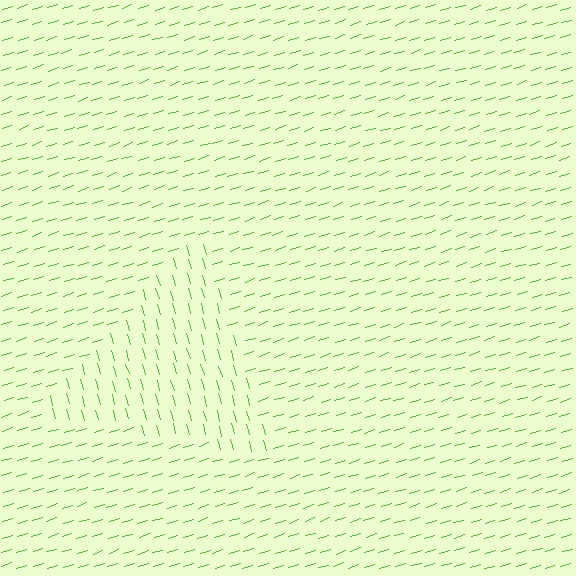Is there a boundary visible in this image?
Yes, there is a texture boundary formed by a change in line orientation.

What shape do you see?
I see a triangle.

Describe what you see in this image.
The image is filled with small lime line segments. A triangle region in the image has lines oriented differently from the surrounding lines, creating a visible texture boundary.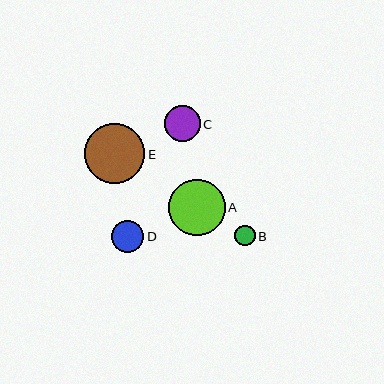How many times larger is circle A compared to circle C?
Circle A is approximately 1.6 times the size of circle C.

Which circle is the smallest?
Circle B is the smallest with a size of approximately 21 pixels.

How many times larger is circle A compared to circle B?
Circle A is approximately 2.8 times the size of circle B.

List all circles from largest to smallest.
From largest to smallest: E, A, C, D, B.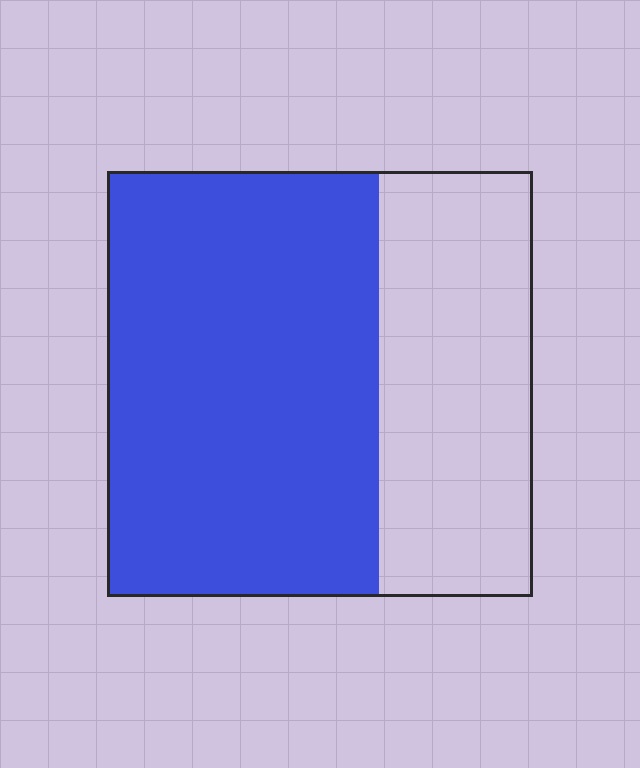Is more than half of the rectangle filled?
Yes.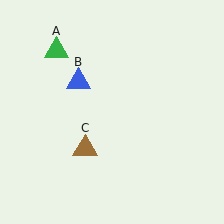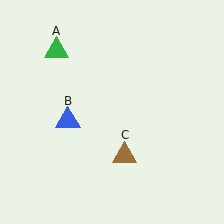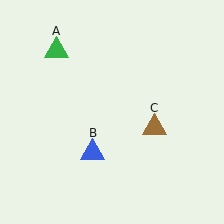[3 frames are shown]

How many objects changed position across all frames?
2 objects changed position: blue triangle (object B), brown triangle (object C).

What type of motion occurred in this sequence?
The blue triangle (object B), brown triangle (object C) rotated counterclockwise around the center of the scene.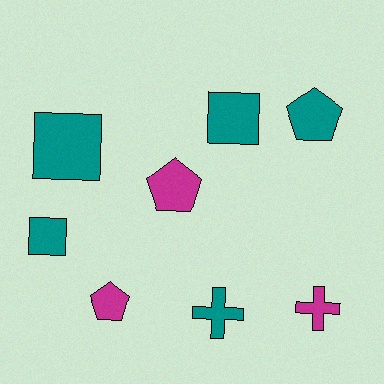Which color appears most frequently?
Teal, with 5 objects.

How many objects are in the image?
There are 8 objects.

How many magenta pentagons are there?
There are 2 magenta pentagons.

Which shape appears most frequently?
Pentagon, with 3 objects.